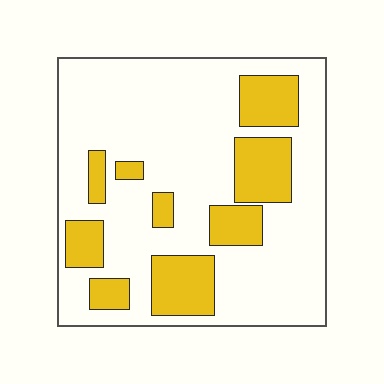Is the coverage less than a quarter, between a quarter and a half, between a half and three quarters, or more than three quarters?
Between a quarter and a half.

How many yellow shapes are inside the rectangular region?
9.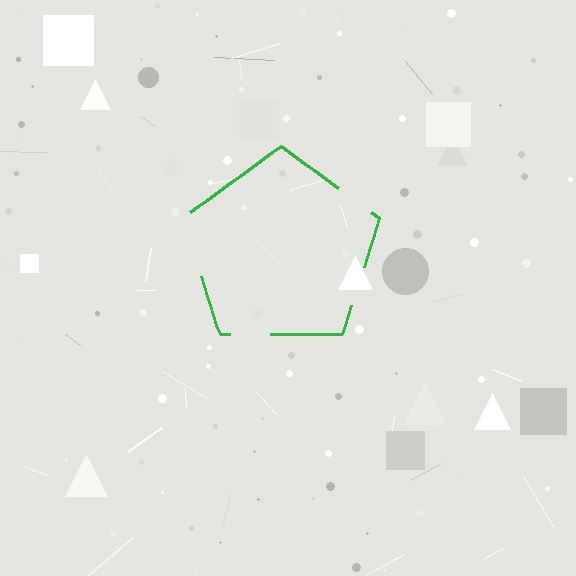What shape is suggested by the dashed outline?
The dashed outline suggests a pentagon.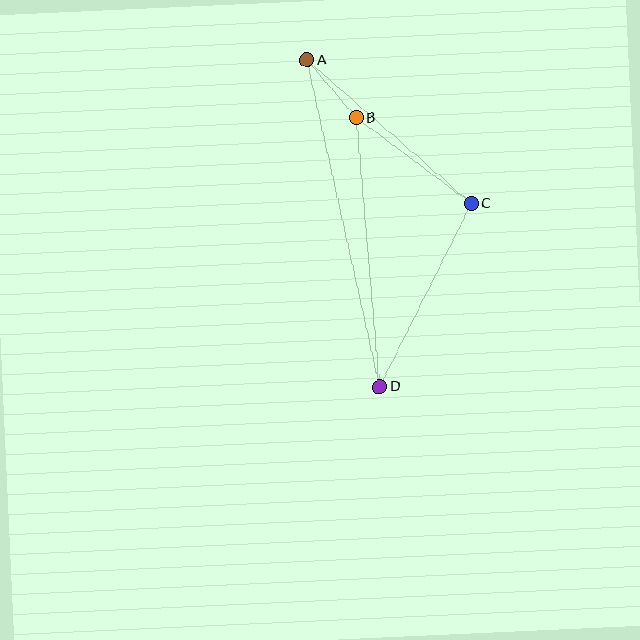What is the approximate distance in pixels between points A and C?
The distance between A and C is approximately 218 pixels.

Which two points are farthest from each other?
Points A and D are farthest from each other.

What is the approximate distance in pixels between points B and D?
The distance between B and D is approximately 270 pixels.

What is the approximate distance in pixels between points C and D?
The distance between C and D is approximately 204 pixels.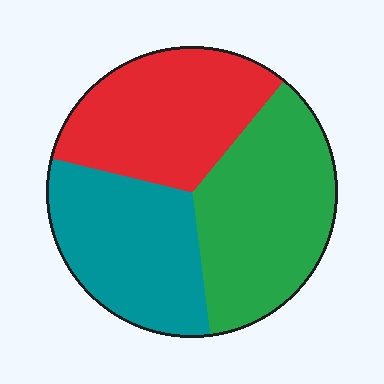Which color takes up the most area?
Green, at roughly 35%.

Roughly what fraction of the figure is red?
Red covers about 30% of the figure.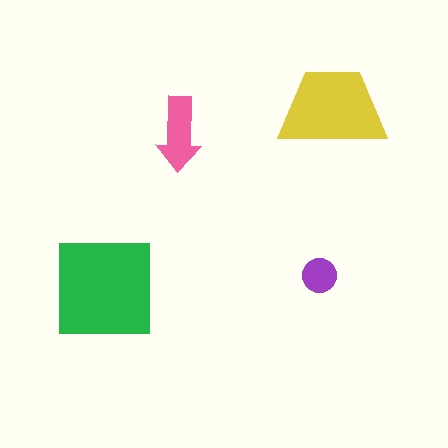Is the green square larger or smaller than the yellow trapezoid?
Larger.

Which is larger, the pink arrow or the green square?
The green square.